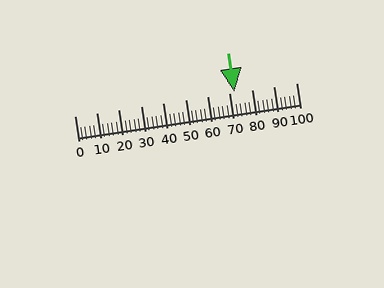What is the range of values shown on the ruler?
The ruler shows values from 0 to 100.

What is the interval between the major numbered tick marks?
The major tick marks are spaced 10 units apart.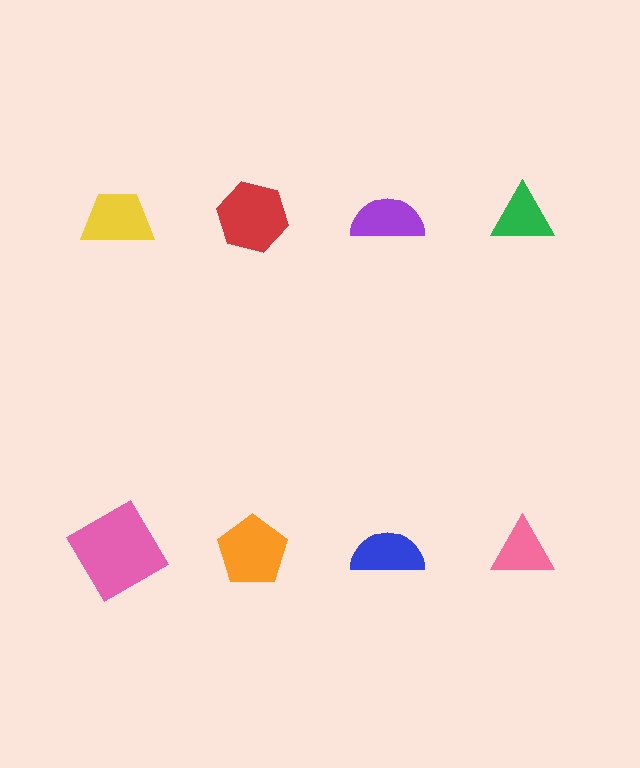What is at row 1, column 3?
A purple semicircle.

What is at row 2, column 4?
A pink triangle.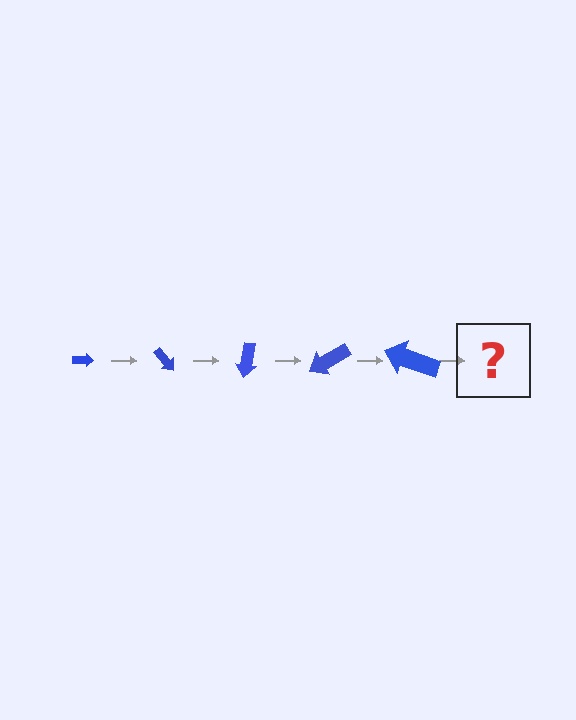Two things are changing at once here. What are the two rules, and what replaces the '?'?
The two rules are that the arrow grows larger each step and it rotates 50 degrees each step. The '?' should be an arrow, larger than the previous one and rotated 250 degrees from the start.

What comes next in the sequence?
The next element should be an arrow, larger than the previous one and rotated 250 degrees from the start.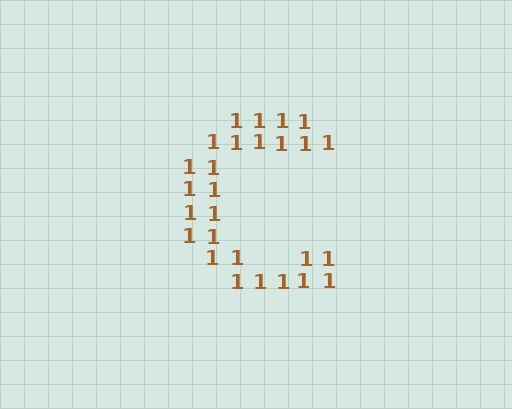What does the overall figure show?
The overall figure shows the letter C.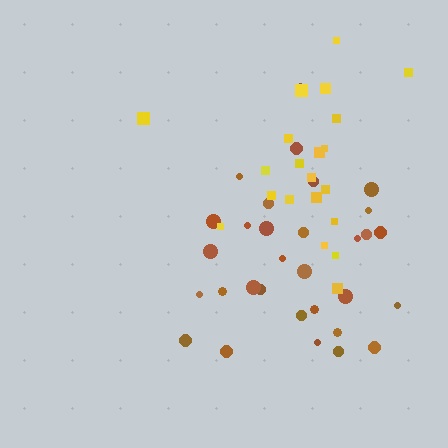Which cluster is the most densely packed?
Brown.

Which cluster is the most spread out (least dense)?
Yellow.